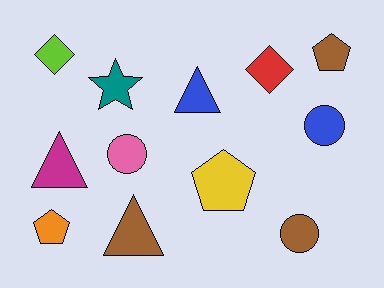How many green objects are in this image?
There are no green objects.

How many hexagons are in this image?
There are no hexagons.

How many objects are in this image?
There are 12 objects.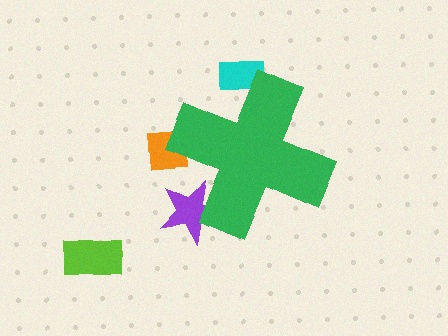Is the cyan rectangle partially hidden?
Yes, the cyan rectangle is partially hidden behind the green cross.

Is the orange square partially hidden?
Yes, the orange square is partially hidden behind the green cross.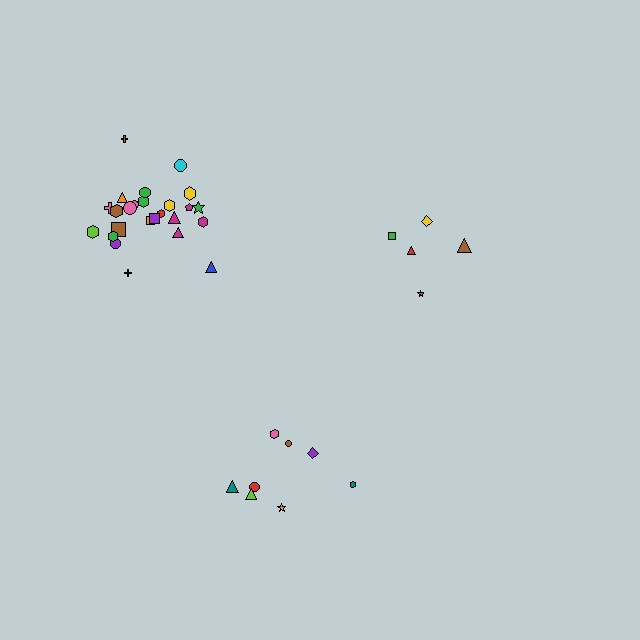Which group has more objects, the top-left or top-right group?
The top-left group.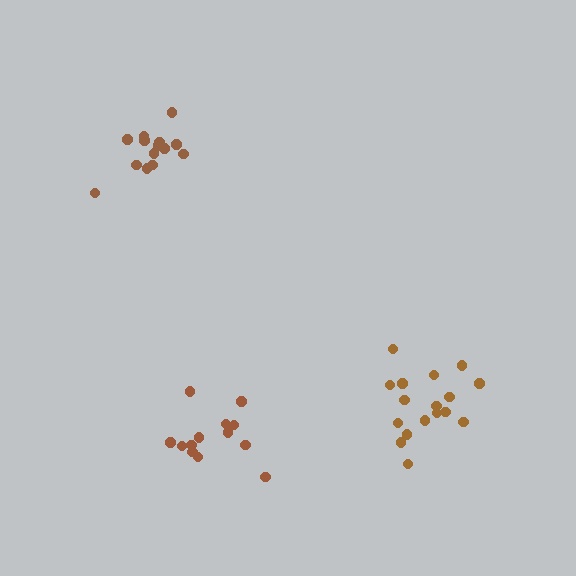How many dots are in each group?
Group 1: 14 dots, Group 2: 13 dots, Group 3: 17 dots (44 total).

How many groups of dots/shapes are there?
There are 3 groups.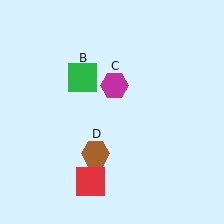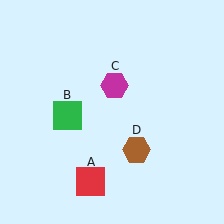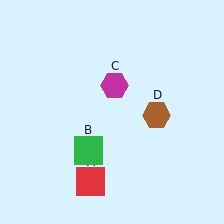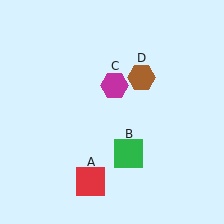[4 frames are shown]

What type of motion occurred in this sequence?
The green square (object B), brown hexagon (object D) rotated counterclockwise around the center of the scene.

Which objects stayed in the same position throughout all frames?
Red square (object A) and magenta hexagon (object C) remained stationary.